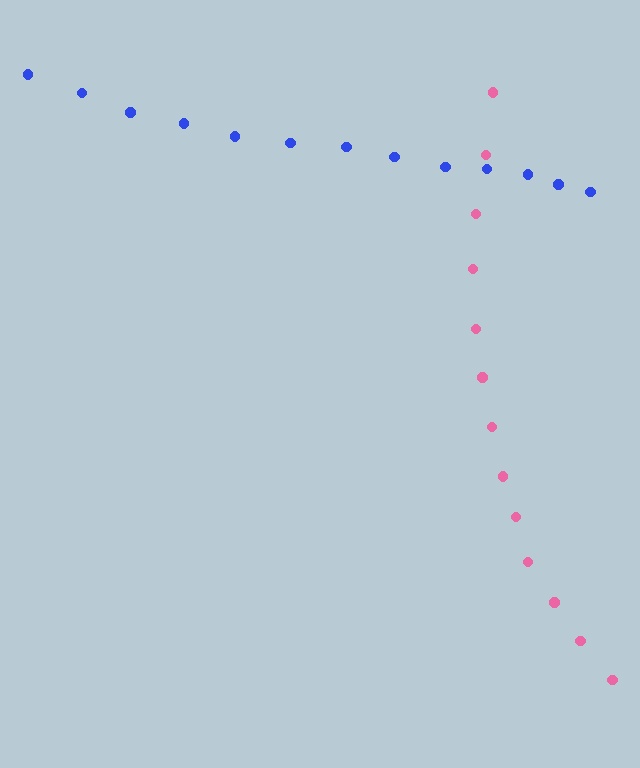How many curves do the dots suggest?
There are 2 distinct paths.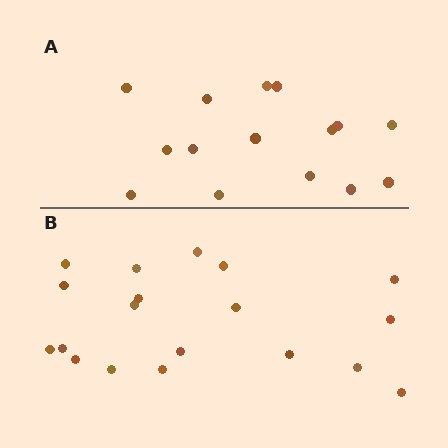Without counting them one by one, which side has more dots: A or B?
Region B (the bottom region) has more dots.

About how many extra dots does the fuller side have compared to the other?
Region B has about 4 more dots than region A.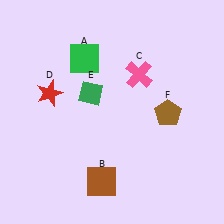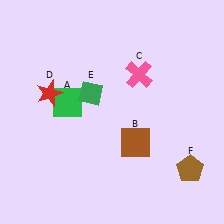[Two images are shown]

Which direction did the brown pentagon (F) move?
The brown pentagon (F) moved down.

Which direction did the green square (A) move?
The green square (A) moved down.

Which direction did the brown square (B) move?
The brown square (B) moved up.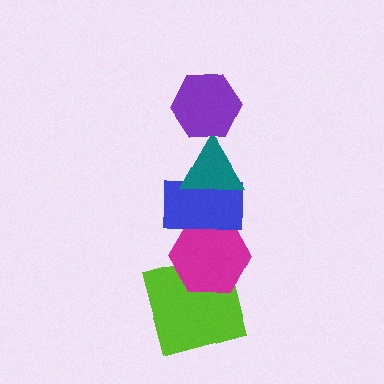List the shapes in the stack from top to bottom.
From top to bottom: the purple hexagon, the teal triangle, the blue rectangle, the magenta hexagon, the lime square.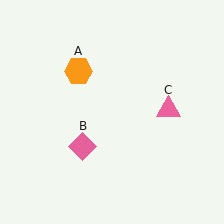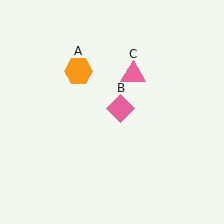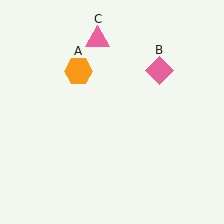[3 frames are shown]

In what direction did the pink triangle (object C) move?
The pink triangle (object C) moved up and to the left.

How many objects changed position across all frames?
2 objects changed position: pink diamond (object B), pink triangle (object C).